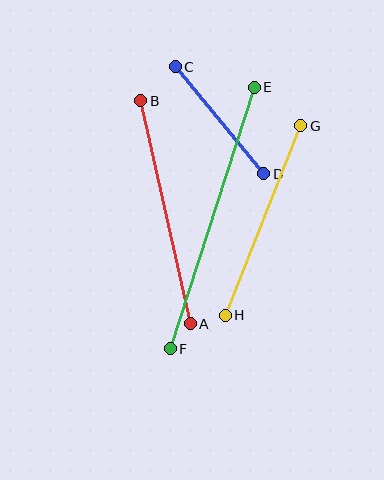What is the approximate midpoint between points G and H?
The midpoint is at approximately (263, 221) pixels.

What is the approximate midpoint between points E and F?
The midpoint is at approximately (212, 218) pixels.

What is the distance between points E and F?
The distance is approximately 275 pixels.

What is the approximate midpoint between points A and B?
The midpoint is at approximately (165, 212) pixels.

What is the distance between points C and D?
The distance is approximately 139 pixels.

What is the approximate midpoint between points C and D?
The midpoint is at approximately (219, 120) pixels.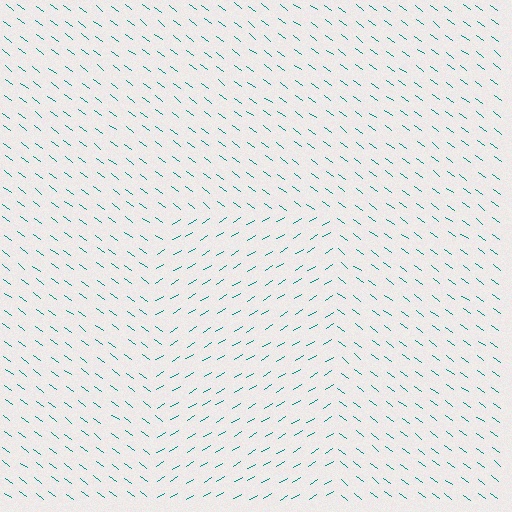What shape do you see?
I see a rectangle.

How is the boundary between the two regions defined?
The boundary is defined purely by a change in line orientation (approximately 68 degrees difference). All lines are the same color and thickness.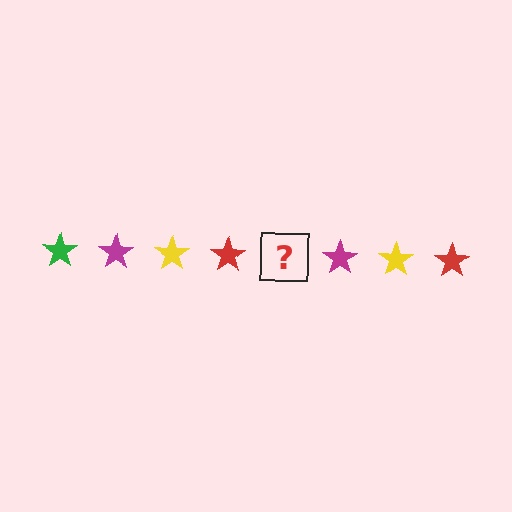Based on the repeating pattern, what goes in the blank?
The blank should be a green star.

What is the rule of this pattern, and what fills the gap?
The rule is that the pattern cycles through green, magenta, yellow, red stars. The gap should be filled with a green star.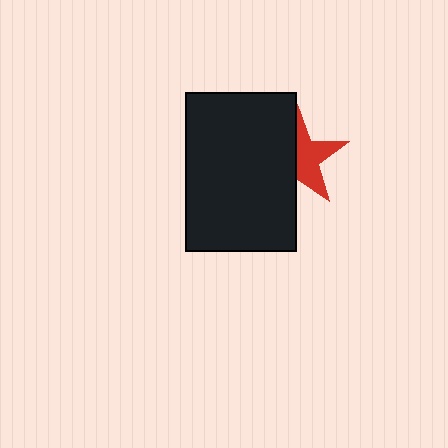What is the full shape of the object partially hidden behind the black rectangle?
The partially hidden object is a red star.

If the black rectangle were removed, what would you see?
You would see the complete red star.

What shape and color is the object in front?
The object in front is a black rectangle.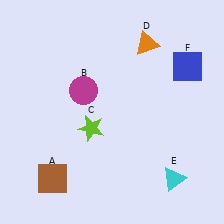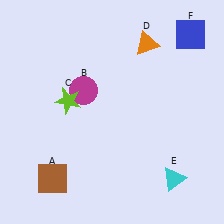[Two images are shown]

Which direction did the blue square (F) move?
The blue square (F) moved up.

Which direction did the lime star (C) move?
The lime star (C) moved up.